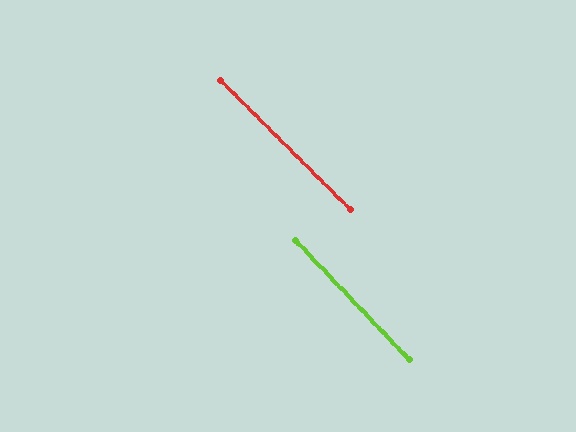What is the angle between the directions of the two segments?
Approximately 1 degree.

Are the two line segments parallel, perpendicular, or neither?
Parallel — their directions differ by only 1.4°.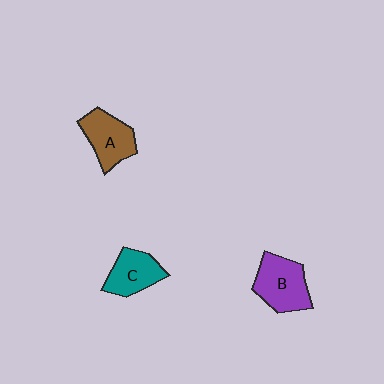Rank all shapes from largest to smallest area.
From largest to smallest: B (purple), A (brown), C (teal).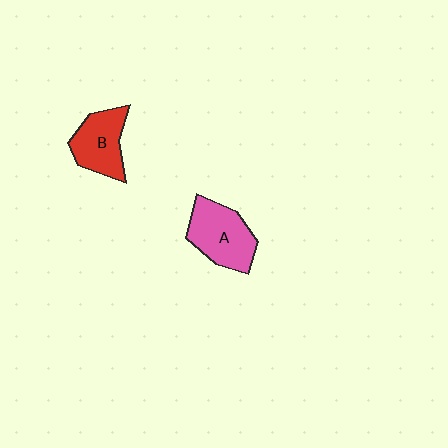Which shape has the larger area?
Shape A (pink).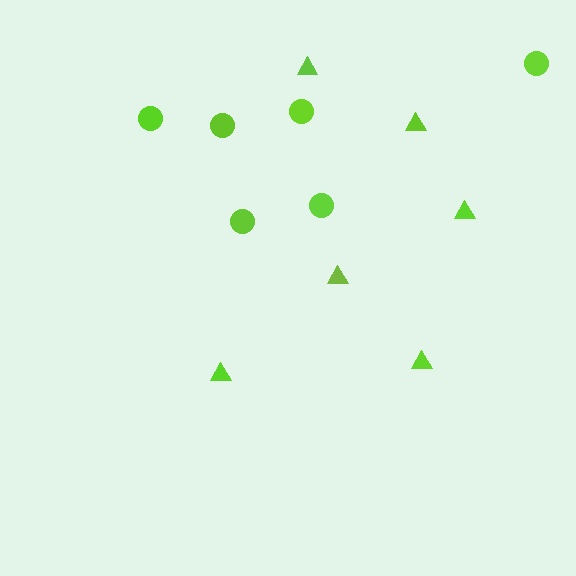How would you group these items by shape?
There are 2 groups: one group of triangles (6) and one group of circles (6).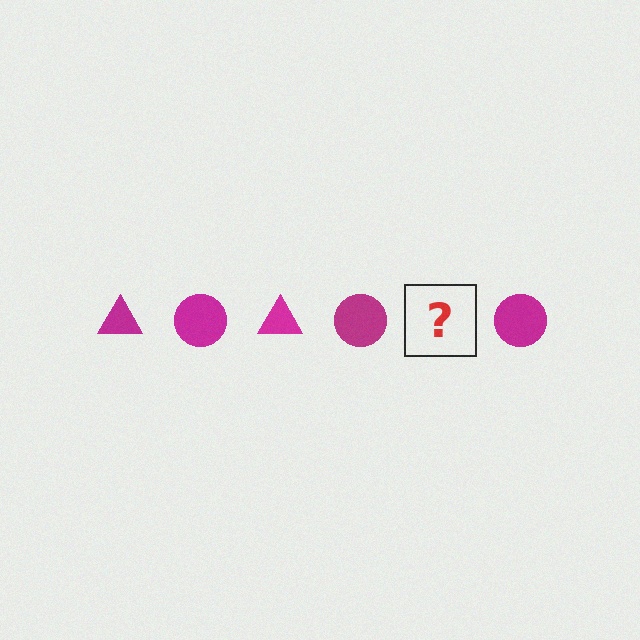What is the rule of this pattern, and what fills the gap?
The rule is that the pattern cycles through triangle, circle shapes in magenta. The gap should be filled with a magenta triangle.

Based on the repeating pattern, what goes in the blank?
The blank should be a magenta triangle.